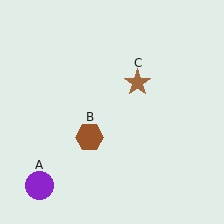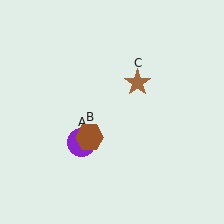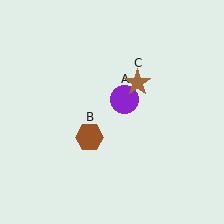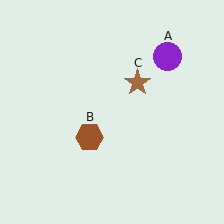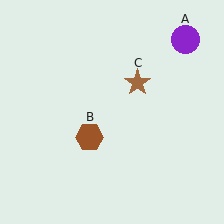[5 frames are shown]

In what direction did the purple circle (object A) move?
The purple circle (object A) moved up and to the right.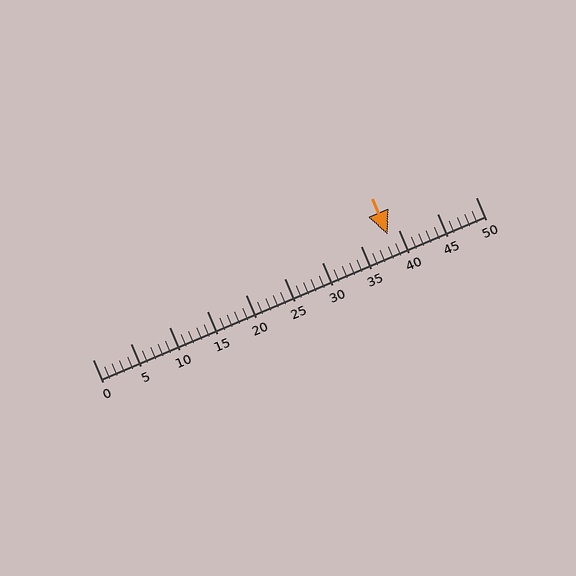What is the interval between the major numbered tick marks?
The major tick marks are spaced 5 units apart.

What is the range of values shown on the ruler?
The ruler shows values from 0 to 50.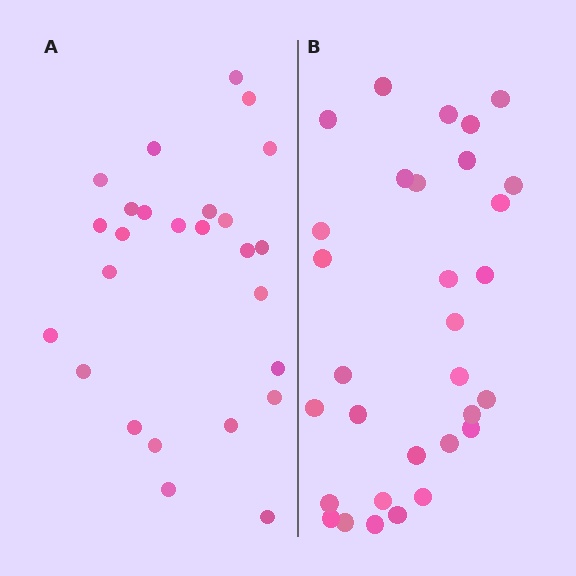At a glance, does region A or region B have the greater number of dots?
Region B (the right region) has more dots.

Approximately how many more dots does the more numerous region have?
Region B has about 5 more dots than region A.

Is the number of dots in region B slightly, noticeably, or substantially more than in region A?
Region B has only slightly more — the two regions are fairly close. The ratio is roughly 1.2 to 1.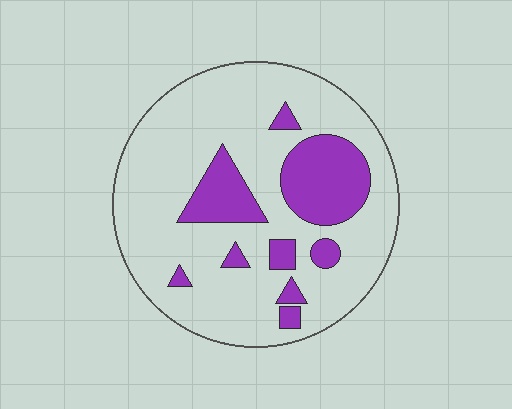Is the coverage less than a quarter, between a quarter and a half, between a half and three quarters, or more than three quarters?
Less than a quarter.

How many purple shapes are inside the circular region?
9.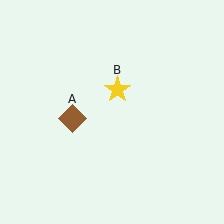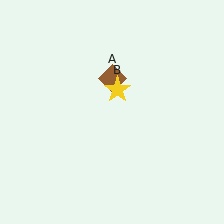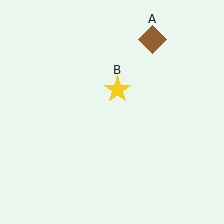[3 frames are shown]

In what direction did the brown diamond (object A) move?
The brown diamond (object A) moved up and to the right.